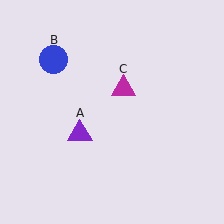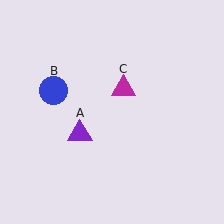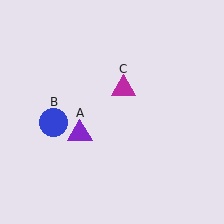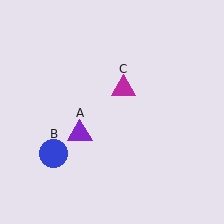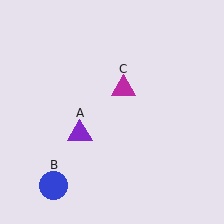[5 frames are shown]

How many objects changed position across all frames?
1 object changed position: blue circle (object B).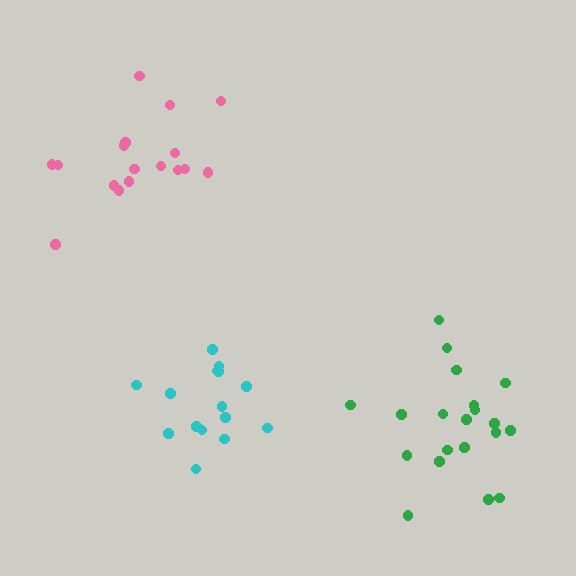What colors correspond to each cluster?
The clusters are colored: green, cyan, pink.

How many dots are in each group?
Group 1: 20 dots, Group 2: 15 dots, Group 3: 17 dots (52 total).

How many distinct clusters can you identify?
There are 3 distinct clusters.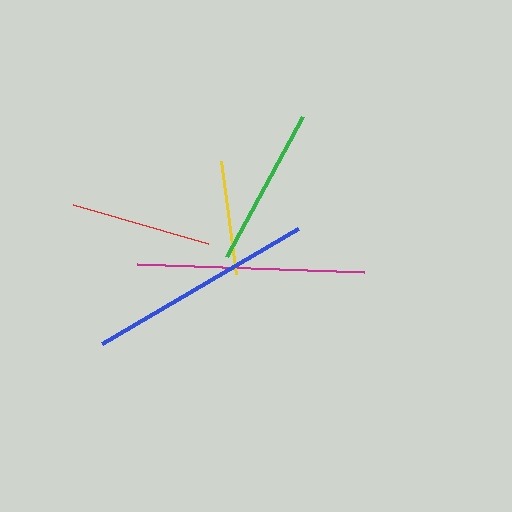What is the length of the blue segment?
The blue segment is approximately 227 pixels long.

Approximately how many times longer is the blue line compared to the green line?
The blue line is approximately 1.4 times the length of the green line.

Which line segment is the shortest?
The yellow line is the shortest at approximately 115 pixels.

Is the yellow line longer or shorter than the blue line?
The blue line is longer than the yellow line.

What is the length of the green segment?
The green segment is approximately 159 pixels long.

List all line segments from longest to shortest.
From longest to shortest: magenta, blue, green, red, yellow.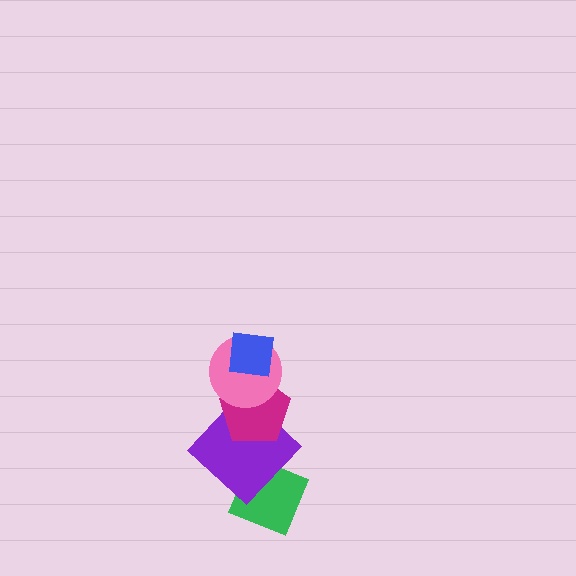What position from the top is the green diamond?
The green diamond is 5th from the top.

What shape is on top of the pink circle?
The blue square is on top of the pink circle.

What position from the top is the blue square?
The blue square is 1st from the top.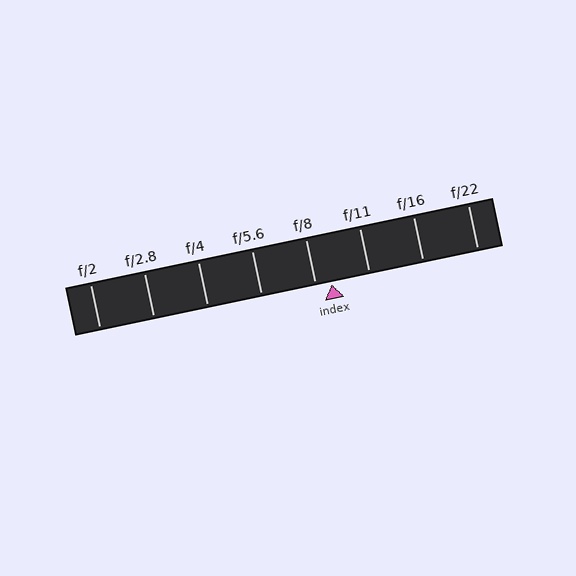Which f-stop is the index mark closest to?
The index mark is closest to f/8.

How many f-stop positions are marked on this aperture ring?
There are 8 f-stop positions marked.